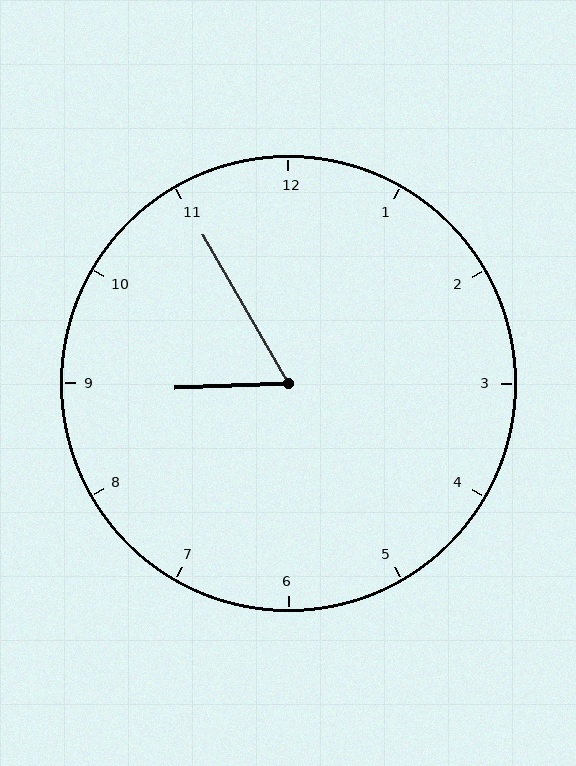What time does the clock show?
8:55.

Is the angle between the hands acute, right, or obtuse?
It is acute.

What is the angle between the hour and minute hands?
Approximately 62 degrees.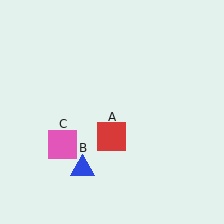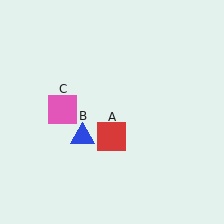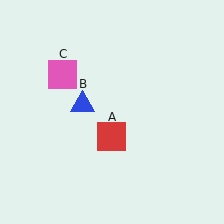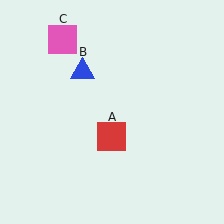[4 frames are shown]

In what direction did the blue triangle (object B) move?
The blue triangle (object B) moved up.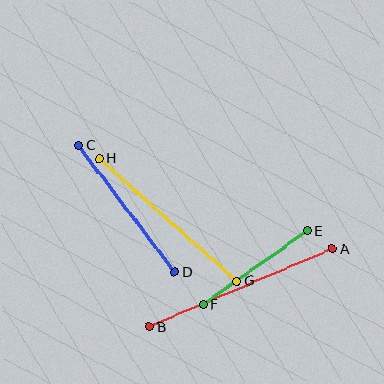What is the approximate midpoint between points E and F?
The midpoint is at approximately (255, 268) pixels.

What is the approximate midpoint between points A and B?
The midpoint is at approximately (241, 288) pixels.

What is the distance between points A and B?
The distance is approximately 199 pixels.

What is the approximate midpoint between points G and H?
The midpoint is at approximately (168, 220) pixels.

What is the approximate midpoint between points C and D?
The midpoint is at approximately (127, 209) pixels.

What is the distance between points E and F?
The distance is approximately 128 pixels.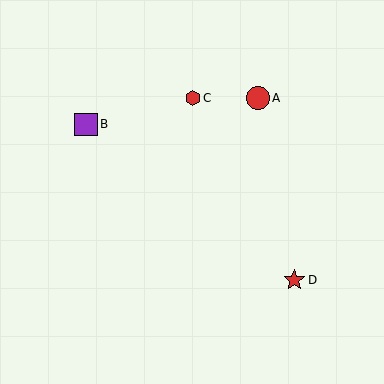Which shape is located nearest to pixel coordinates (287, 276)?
The red star (labeled D) at (294, 280) is nearest to that location.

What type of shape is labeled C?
Shape C is a red hexagon.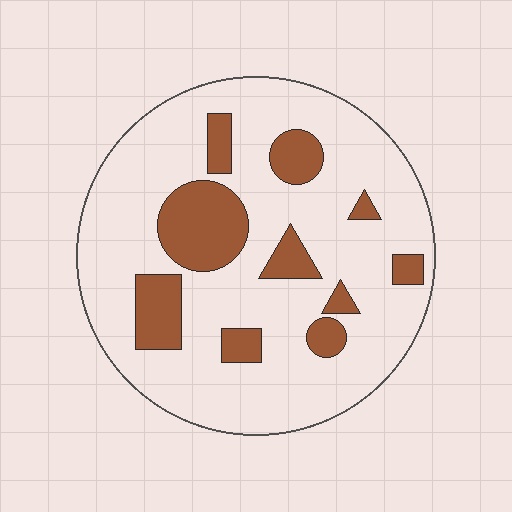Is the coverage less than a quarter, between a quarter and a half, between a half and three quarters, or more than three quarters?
Less than a quarter.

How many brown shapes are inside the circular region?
10.